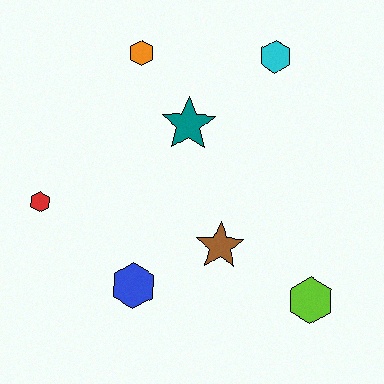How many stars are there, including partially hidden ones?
There are 2 stars.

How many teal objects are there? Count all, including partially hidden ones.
There is 1 teal object.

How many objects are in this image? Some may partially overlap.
There are 7 objects.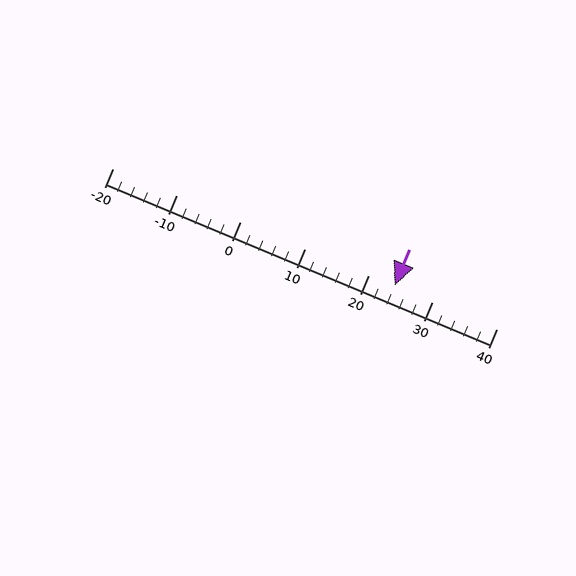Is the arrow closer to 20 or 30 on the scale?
The arrow is closer to 20.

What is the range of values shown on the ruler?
The ruler shows values from -20 to 40.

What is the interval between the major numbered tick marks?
The major tick marks are spaced 10 units apart.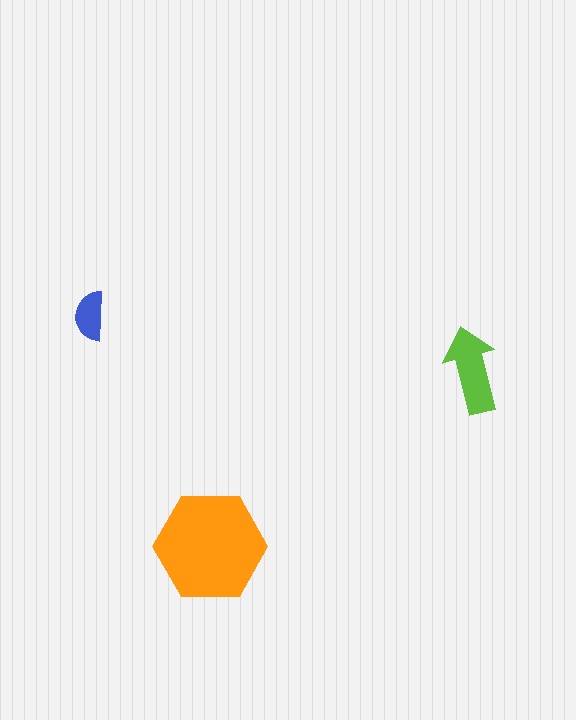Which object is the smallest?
The blue semicircle.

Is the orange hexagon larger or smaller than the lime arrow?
Larger.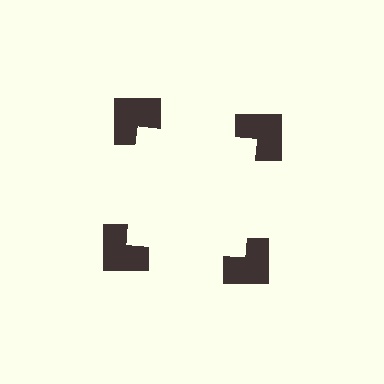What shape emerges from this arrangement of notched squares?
An illusory square — its edges are inferred from the aligned wedge cuts in the notched squares, not physically drawn.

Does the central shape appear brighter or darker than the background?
It typically appears slightly brighter than the background, even though no actual brightness change is drawn.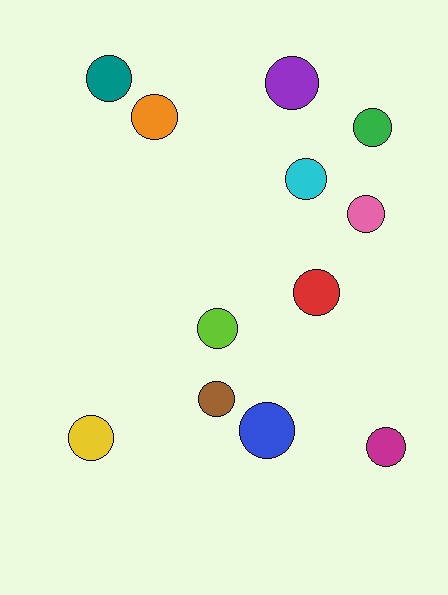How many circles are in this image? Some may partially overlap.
There are 12 circles.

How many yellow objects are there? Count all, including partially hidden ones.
There is 1 yellow object.